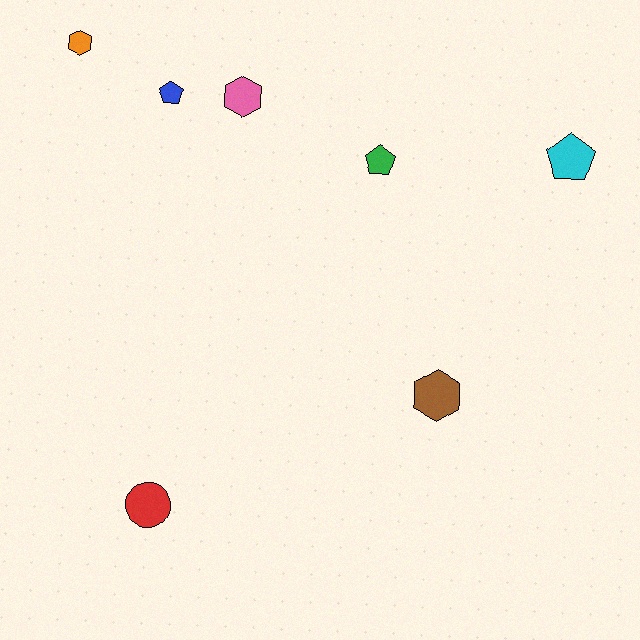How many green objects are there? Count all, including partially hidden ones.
There is 1 green object.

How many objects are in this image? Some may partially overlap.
There are 7 objects.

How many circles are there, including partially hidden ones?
There is 1 circle.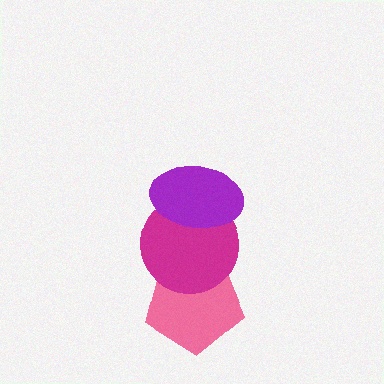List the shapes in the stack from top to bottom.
From top to bottom: the purple ellipse, the magenta circle, the pink pentagon.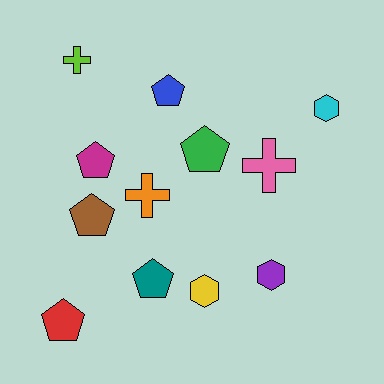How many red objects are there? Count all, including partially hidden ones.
There is 1 red object.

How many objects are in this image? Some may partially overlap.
There are 12 objects.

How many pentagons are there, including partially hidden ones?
There are 6 pentagons.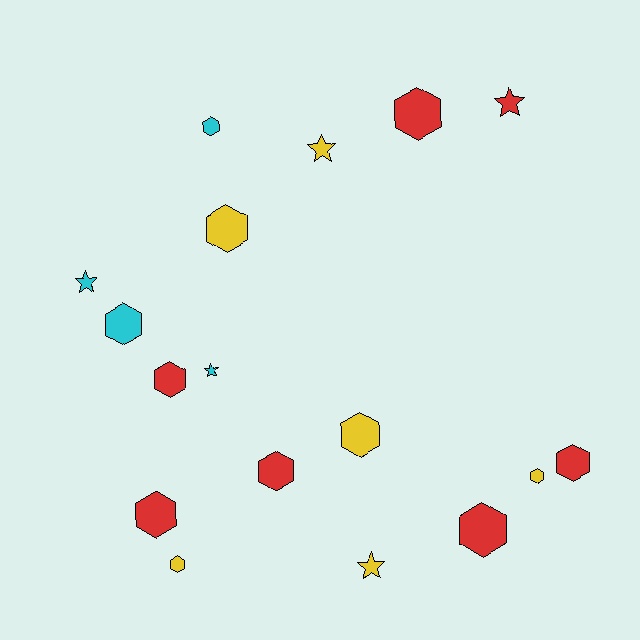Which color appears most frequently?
Red, with 7 objects.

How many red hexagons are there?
There are 6 red hexagons.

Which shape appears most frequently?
Hexagon, with 12 objects.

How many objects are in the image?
There are 17 objects.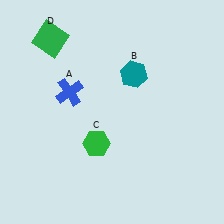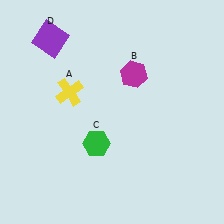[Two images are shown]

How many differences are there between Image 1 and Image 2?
There are 3 differences between the two images.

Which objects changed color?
A changed from blue to yellow. B changed from teal to magenta. D changed from green to purple.